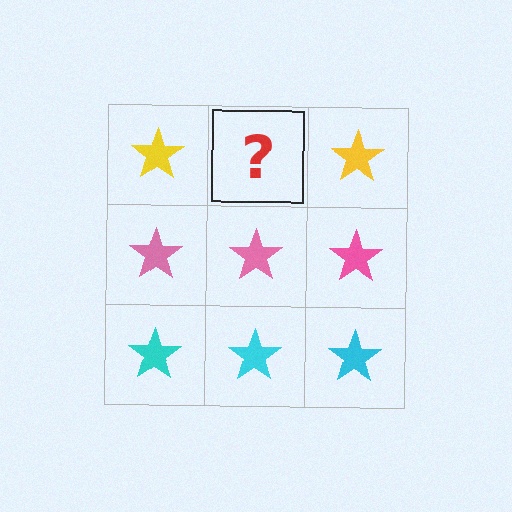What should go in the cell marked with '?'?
The missing cell should contain a yellow star.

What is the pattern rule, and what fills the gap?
The rule is that each row has a consistent color. The gap should be filled with a yellow star.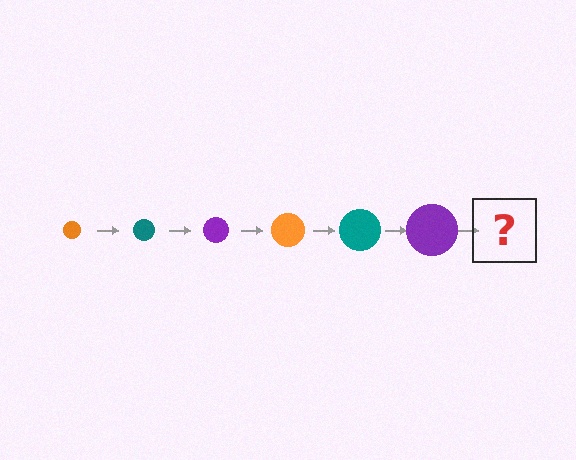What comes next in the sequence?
The next element should be an orange circle, larger than the previous one.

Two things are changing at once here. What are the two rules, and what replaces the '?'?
The two rules are that the circle grows larger each step and the color cycles through orange, teal, and purple. The '?' should be an orange circle, larger than the previous one.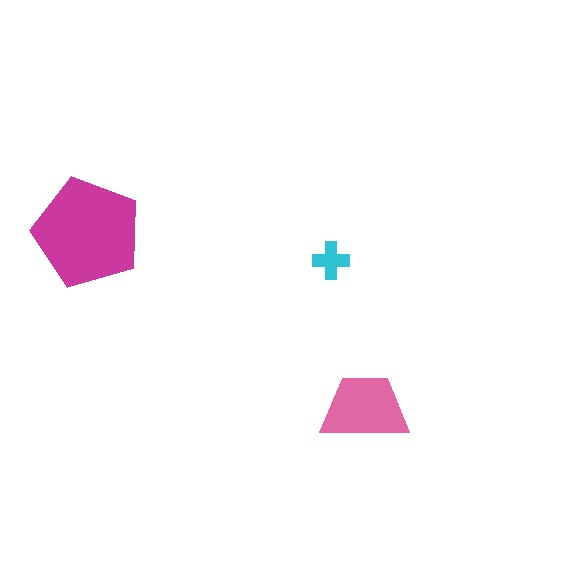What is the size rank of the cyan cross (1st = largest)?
3rd.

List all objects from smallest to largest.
The cyan cross, the pink trapezoid, the magenta pentagon.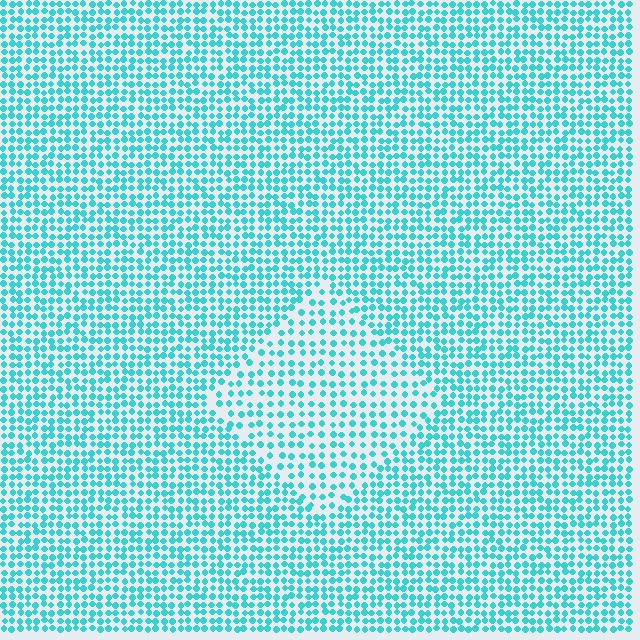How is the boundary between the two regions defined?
The boundary is defined by a change in element density (approximately 1.6x ratio). All elements are the same color, size, and shape.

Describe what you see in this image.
The image contains small cyan elements arranged at two different densities. A diamond-shaped region is visible where the elements are less densely packed than the surrounding area.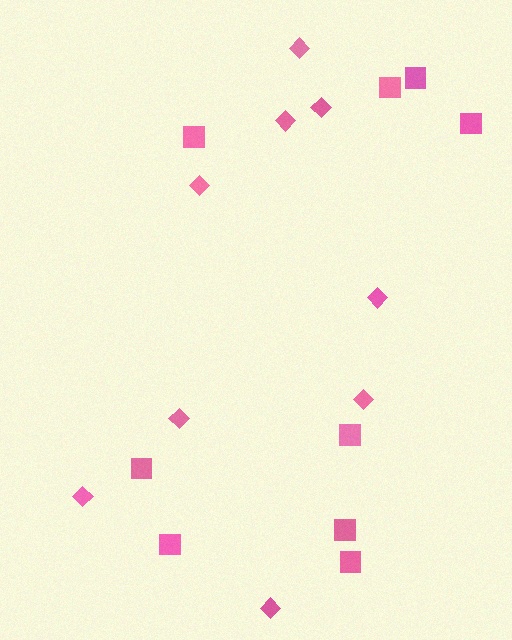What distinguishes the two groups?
There are 2 groups: one group of diamonds (9) and one group of squares (9).